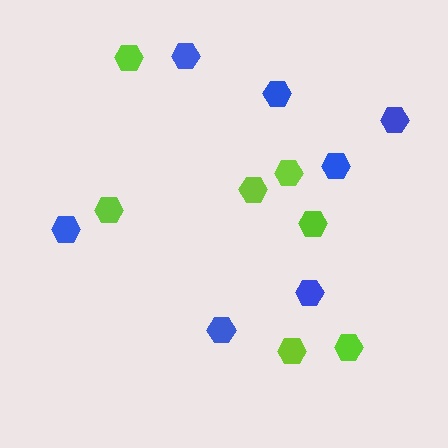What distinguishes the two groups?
There are 2 groups: one group of blue hexagons (7) and one group of lime hexagons (7).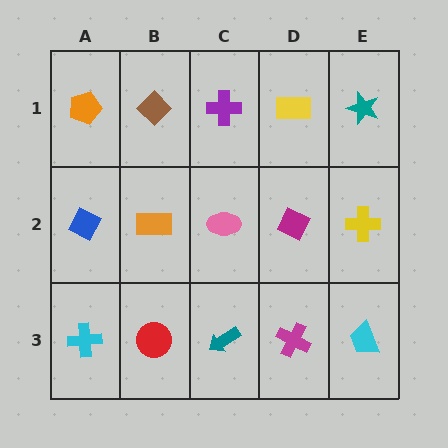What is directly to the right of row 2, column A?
An orange rectangle.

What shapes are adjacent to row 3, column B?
An orange rectangle (row 2, column B), a cyan cross (row 3, column A), a teal arrow (row 3, column C).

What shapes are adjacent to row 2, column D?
A yellow rectangle (row 1, column D), a magenta cross (row 3, column D), a pink ellipse (row 2, column C), a yellow cross (row 2, column E).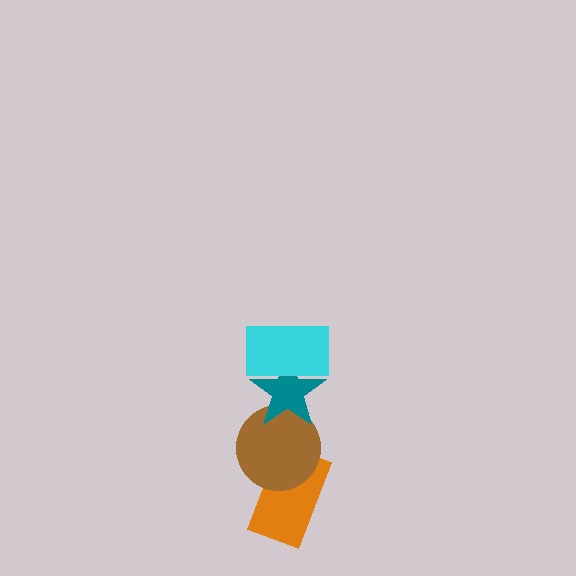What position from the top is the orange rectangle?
The orange rectangle is 4th from the top.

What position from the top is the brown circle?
The brown circle is 3rd from the top.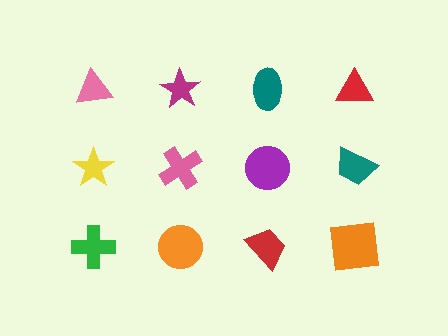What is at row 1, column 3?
A teal ellipse.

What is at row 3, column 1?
A green cross.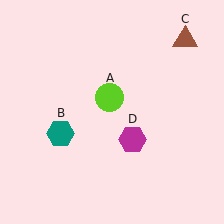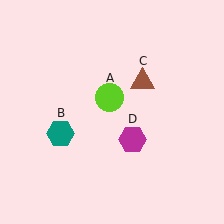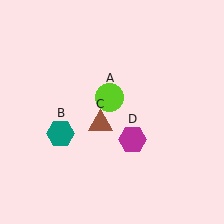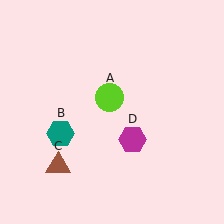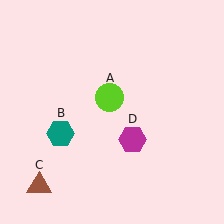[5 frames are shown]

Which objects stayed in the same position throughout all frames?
Lime circle (object A) and teal hexagon (object B) and magenta hexagon (object D) remained stationary.